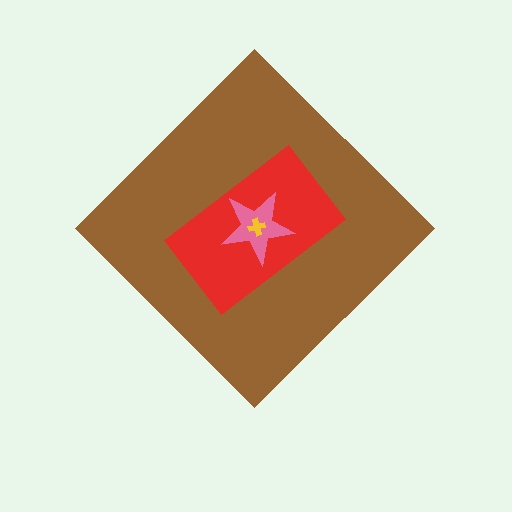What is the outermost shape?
The brown diamond.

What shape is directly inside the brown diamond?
The red rectangle.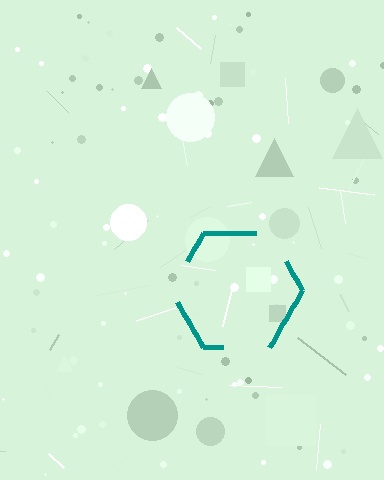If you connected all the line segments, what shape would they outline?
They would outline a hexagon.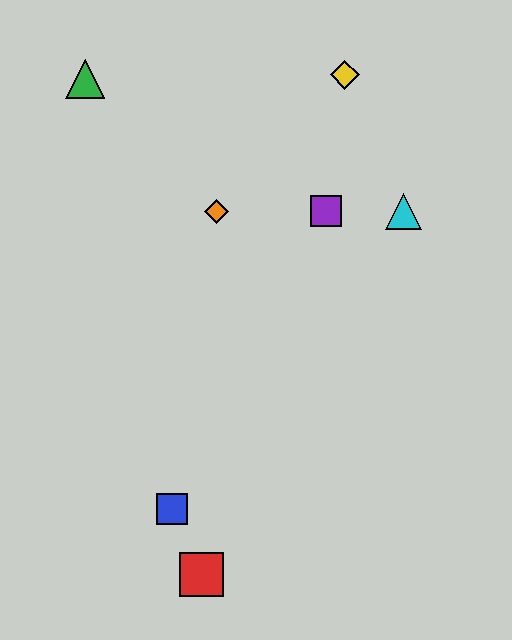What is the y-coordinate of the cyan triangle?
The cyan triangle is at y≈211.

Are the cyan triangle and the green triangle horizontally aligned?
No, the cyan triangle is at y≈211 and the green triangle is at y≈79.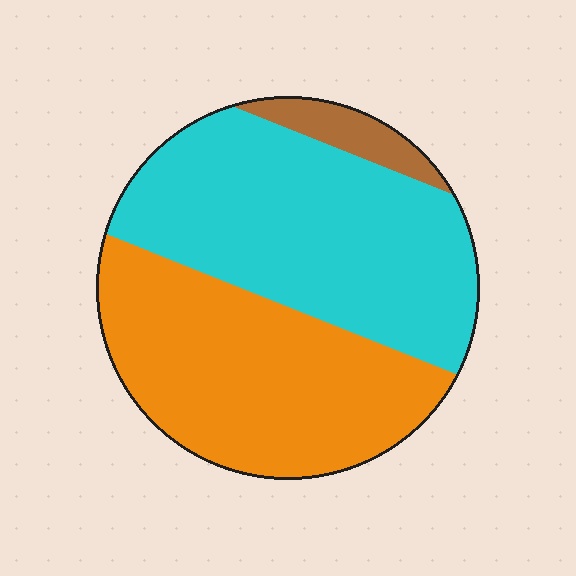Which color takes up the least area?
Brown, at roughly 5%.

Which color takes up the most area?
Cyan, at roughly 50%.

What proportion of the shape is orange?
Orange covers around 45% of the shape.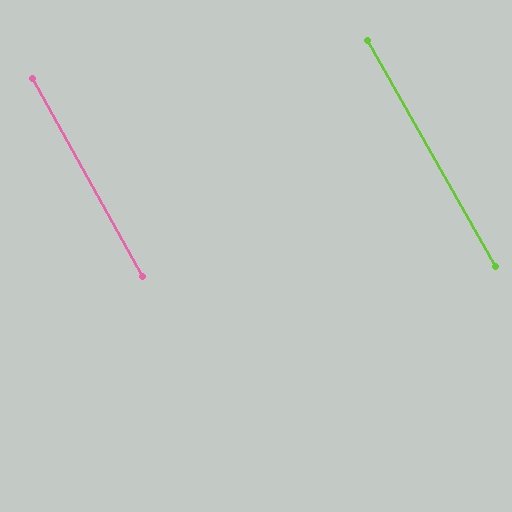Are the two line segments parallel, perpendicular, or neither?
Parallel — their directions differ by only 0.4°.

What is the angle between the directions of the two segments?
Approximately 0 degrees.